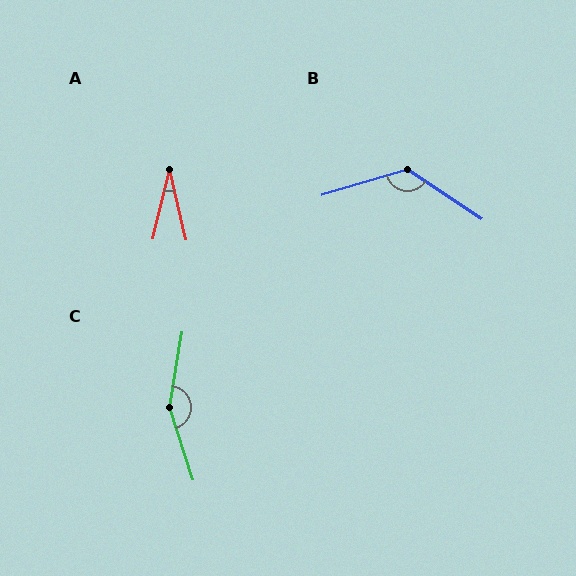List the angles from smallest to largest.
A (26°), B (130°), C (152°).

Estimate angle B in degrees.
Approximately 130 degrees.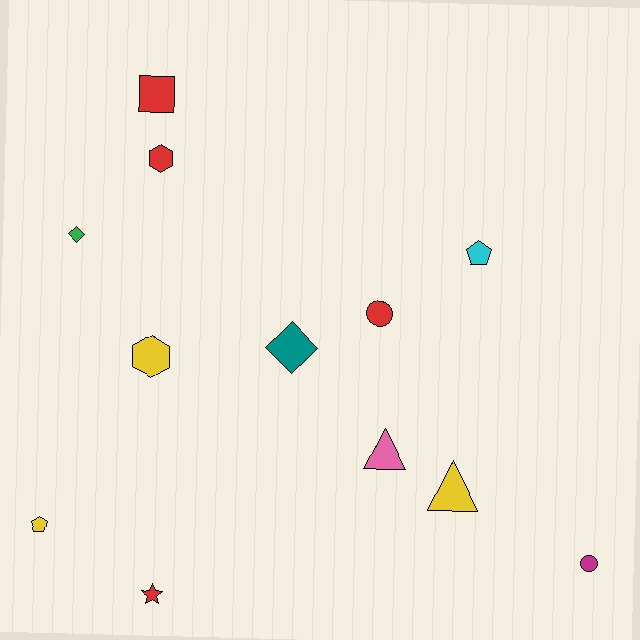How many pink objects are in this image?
There is 1 pink object.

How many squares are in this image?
There is 1 square.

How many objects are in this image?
There are 12 objects.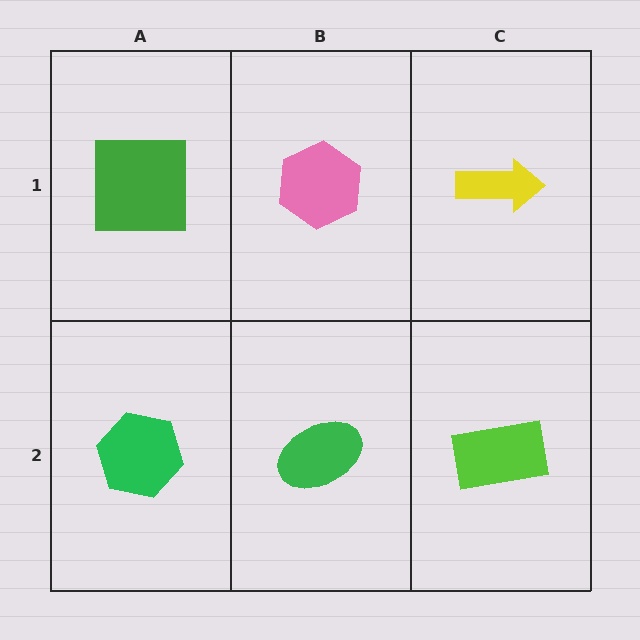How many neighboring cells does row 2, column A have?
2.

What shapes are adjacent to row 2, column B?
A pink hexagon (row 1, column B), a green hexagon (row 2, column A), a lime rectangle (row 2, column C).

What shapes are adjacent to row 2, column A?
A green square (row 1, column A), a green ellipse (row 2, column B).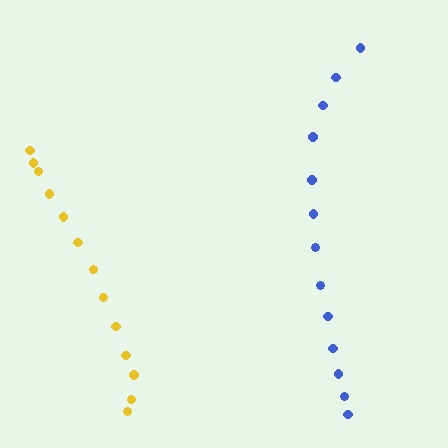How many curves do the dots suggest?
There are 2 distinct paths.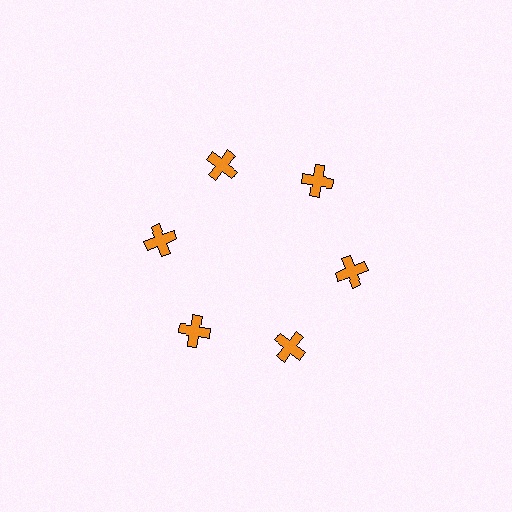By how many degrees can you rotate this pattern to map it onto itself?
The pattern maps onto itself every 60 degrees of rotation.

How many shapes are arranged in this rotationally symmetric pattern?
There are 6 shapes, arranged in 6 groups of 1.